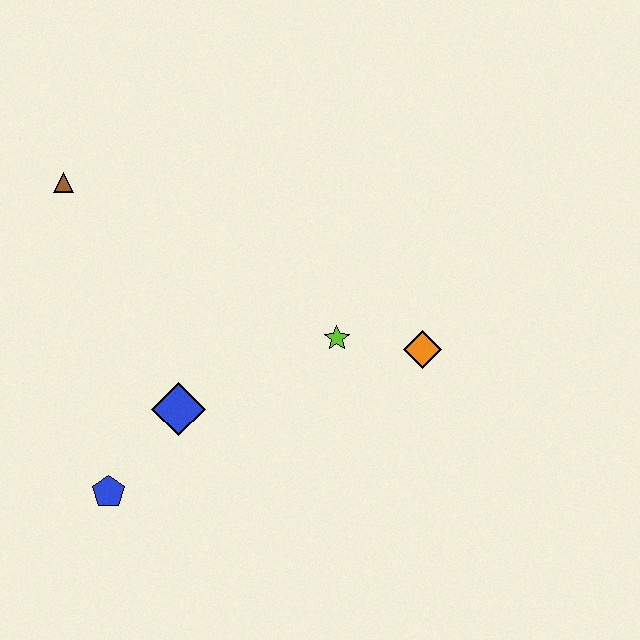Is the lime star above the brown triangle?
No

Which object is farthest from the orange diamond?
The brown triangle is farthest from the orange diamond.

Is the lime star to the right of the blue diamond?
Yes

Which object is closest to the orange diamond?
The lime star is closest to the orange diamond.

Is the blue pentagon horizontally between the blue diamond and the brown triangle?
Yes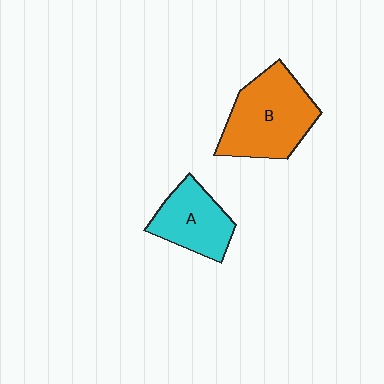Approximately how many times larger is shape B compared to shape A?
Approximately 1.5 times.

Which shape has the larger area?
Shape B (orange).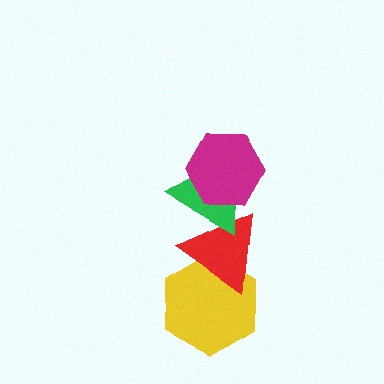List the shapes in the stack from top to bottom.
From top to bottom: the magenta hexagon, the green triangle, the red triangle, the yellow hexagon.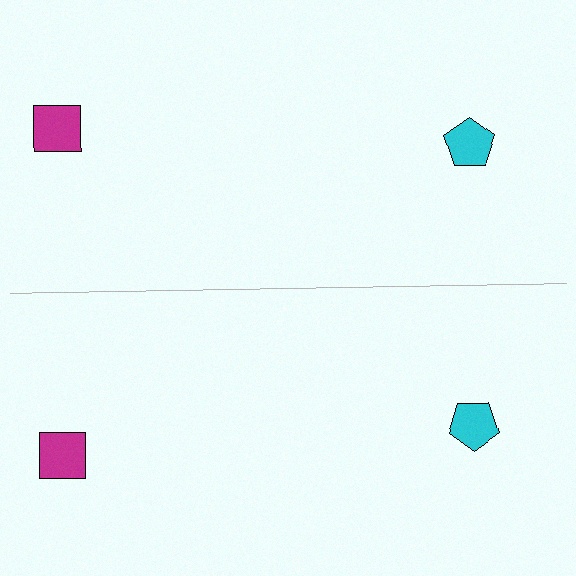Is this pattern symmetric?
Yes, this pattern has bilateral (reflection) symmetry.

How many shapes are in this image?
There are 4 shapes in this image.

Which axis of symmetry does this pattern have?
The pattern has a horizontal axis of symmetry running through the center of the image.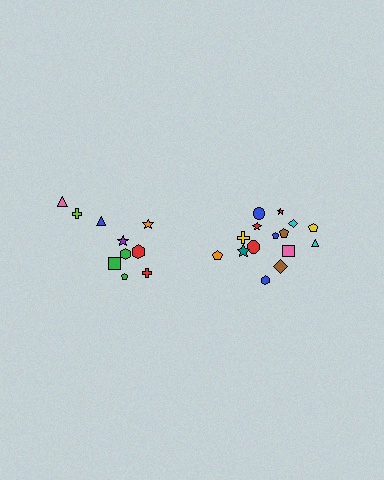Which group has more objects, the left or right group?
The right group.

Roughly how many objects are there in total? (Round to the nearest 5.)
Roughly 25 objects in total.